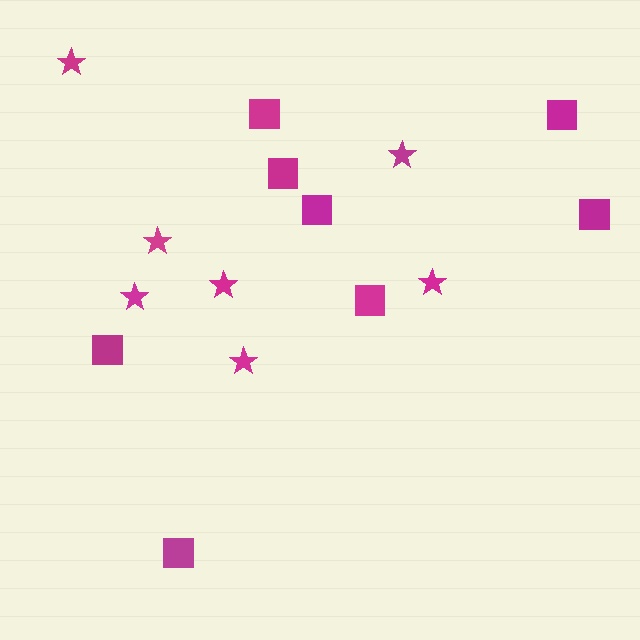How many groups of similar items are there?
There are 2 groups: one group of stars (7) and one group of squares (8).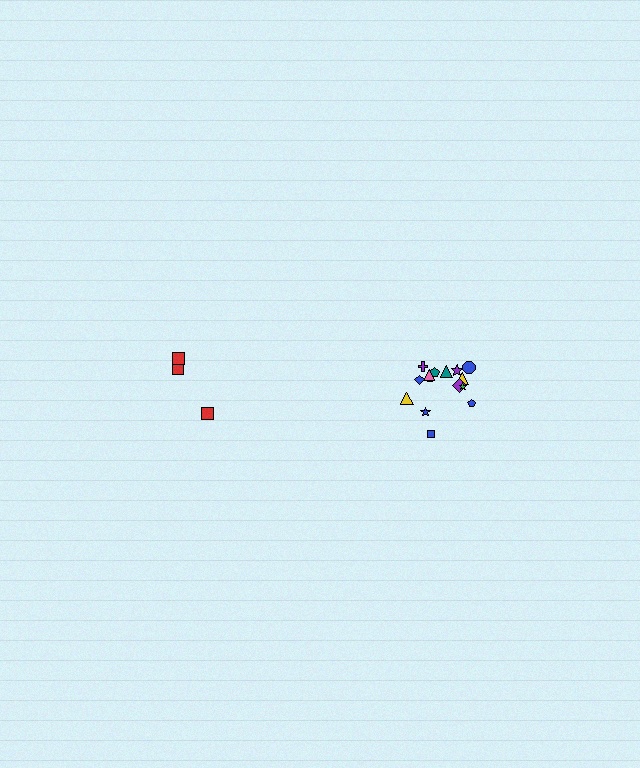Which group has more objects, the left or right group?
The right group.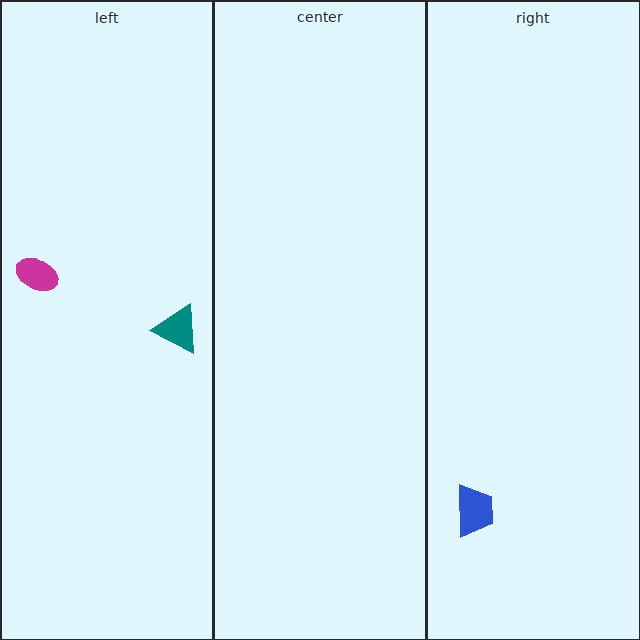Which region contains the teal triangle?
The left region.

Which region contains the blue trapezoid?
The right region.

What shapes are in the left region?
The magenta ellipse, the teal triangle.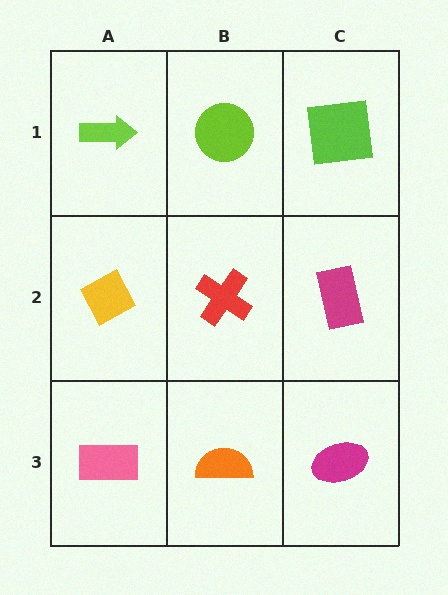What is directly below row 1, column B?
A red cross.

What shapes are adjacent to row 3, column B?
A red cross (row 2, column B), a pink rectangle (row 3, column A), a magenta ellipse (row 3, column C).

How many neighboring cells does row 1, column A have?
2.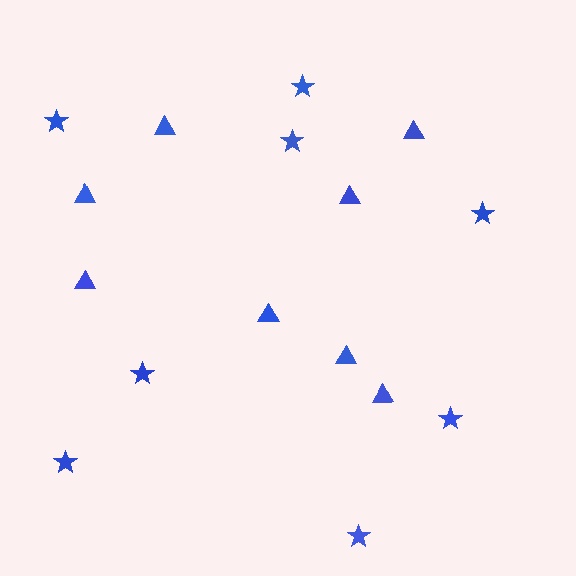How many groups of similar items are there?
There are 2 groups: one group of stars (8) and one group of triangles (8).